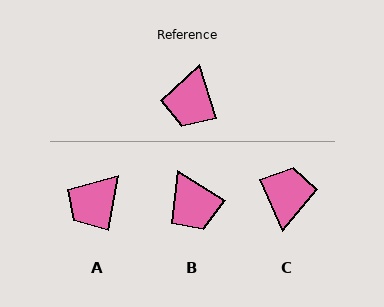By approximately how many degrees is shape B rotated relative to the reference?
Approximately 41 degrees counter-clockwise.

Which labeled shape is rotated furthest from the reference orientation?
C, about 173 degrees away.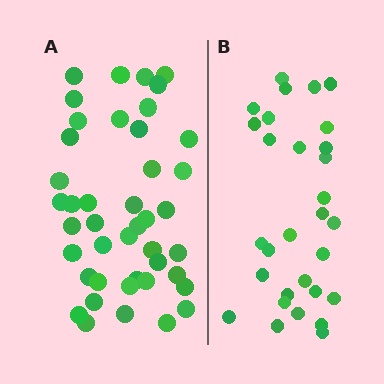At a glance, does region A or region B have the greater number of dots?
Region A (the left region) has more dots.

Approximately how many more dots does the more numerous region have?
Region A has approximately 15 more dots than region B.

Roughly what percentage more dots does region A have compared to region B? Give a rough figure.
About 45% more.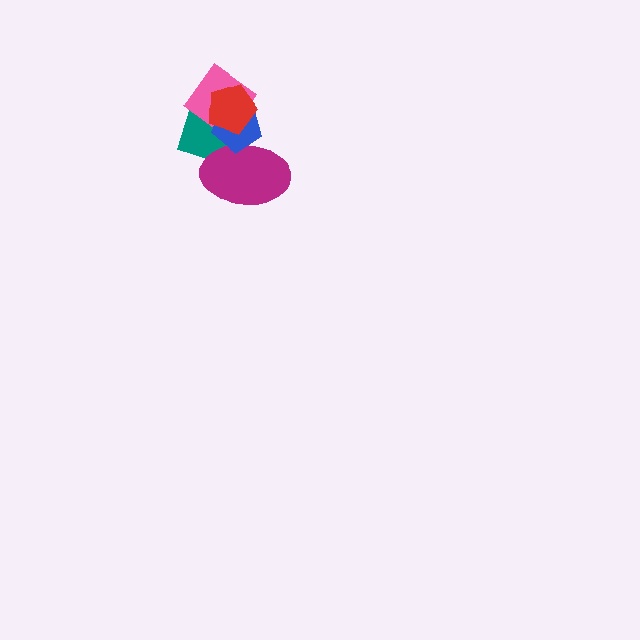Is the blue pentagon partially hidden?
Yes, it is partially covered by another shape.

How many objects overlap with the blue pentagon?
4 objects overlap with the blue pentagon.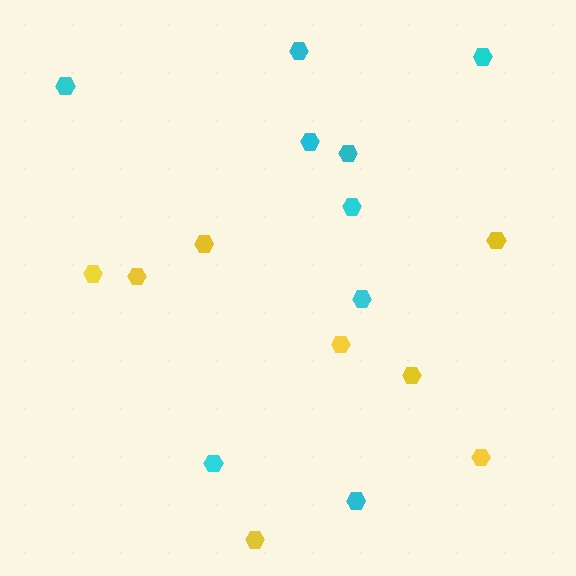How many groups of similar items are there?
There are 2 groups: one group of yellow hexagons (8) and one group of cyan hexagons (9).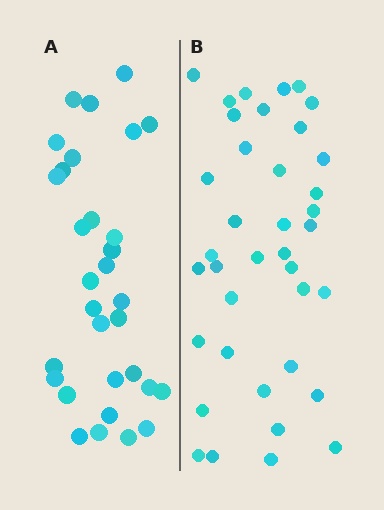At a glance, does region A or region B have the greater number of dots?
Region B (the right region) has more dots.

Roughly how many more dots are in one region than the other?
Region B has roughly 8 or so more dots than region A.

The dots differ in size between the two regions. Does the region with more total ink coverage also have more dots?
No. Region A has more total ink coverage because its dots are larger, but region B actually contains more individual dots. Total area can be misleading — the number of items is what matters here.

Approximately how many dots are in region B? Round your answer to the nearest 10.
About 40 dots. (The exact count is 38, which rounds to 40.)